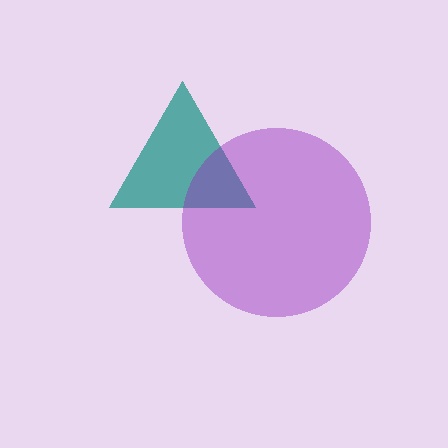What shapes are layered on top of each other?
The layered shapes are: a teal triangle, a purple circle.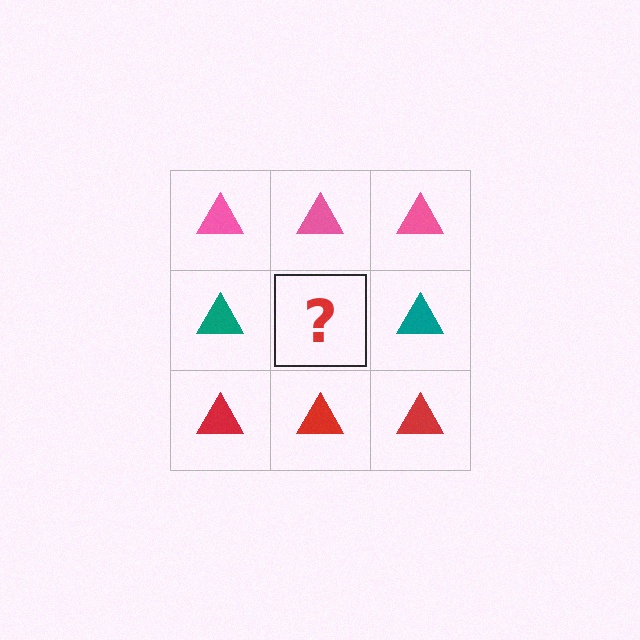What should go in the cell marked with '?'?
The missing cell should contain a teal triangle.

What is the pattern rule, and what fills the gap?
The rule is that each row has a consistent color. The gap should be filled with a teal triangle.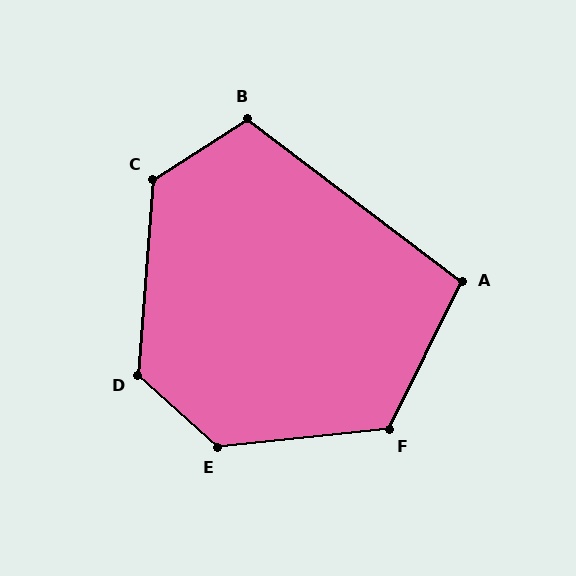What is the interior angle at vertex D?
Approximately 128 degrees (obtuse).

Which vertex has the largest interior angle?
E, at approximately 132 degrees.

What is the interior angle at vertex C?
Approximately 127 degrees (obtuse).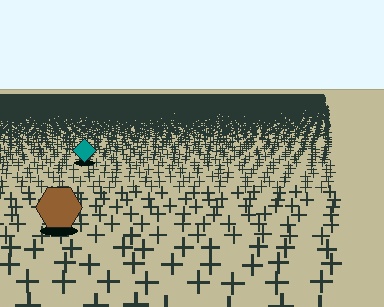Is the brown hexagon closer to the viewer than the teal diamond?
Yes. The brown hexagon is closer — you can tell from the texture gradient: the ground texture is coarser near it.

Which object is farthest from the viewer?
The teal diamond is farthest from the viewer. It appears smaller and the ground texture around it is denser.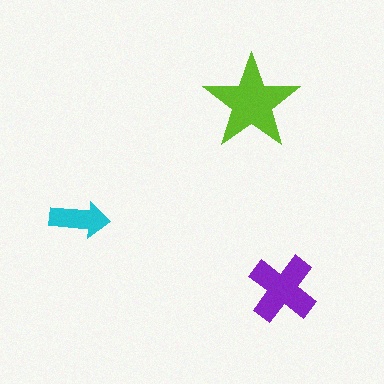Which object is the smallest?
The cyan arrow.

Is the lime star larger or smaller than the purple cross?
Larger.